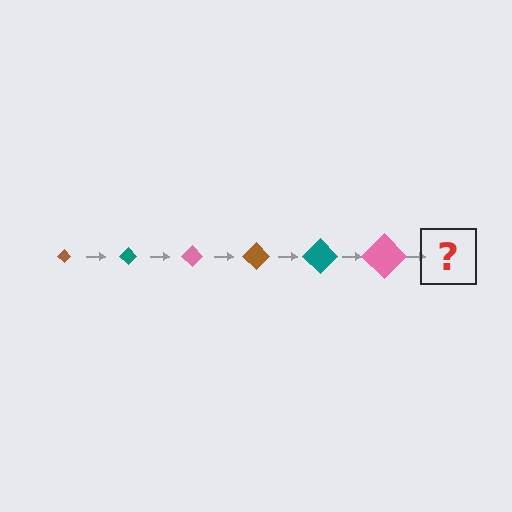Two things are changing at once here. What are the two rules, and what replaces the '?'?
The two rules are that the diamond grows larger each step and the color cycles through brown, teal, and pink. The '?' should be a brown diamond, larger than the previous one.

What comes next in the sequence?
The next element should be a brown diamond, larger than the previous one.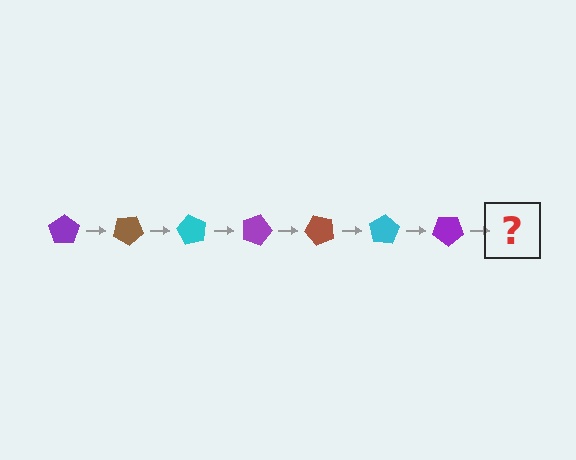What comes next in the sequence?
The next element should be a brown pentagon, rotated 210 degrees from the start.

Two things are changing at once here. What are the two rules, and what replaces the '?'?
The two rules are that it rotates 30 degrees each step and the color cycles through purple, brown, and cyan. The '?' should be a brown pentagon, rotated 210 degrees from the start.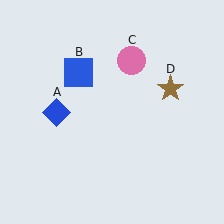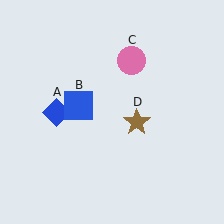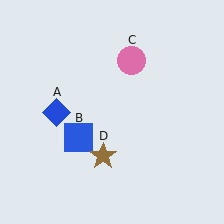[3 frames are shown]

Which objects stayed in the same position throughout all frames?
Blue diamond (object A) and pink circle (object C) remained stationary.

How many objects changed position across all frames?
2 objects changed position: blue square (object B), brown star (object D).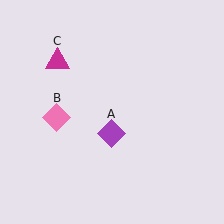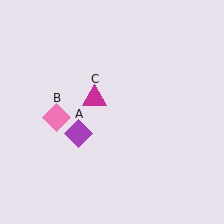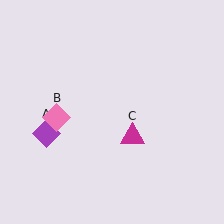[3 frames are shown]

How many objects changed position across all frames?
2 objects changed position: purple diamond (object A), magenta triangle (object C).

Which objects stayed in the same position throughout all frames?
Pink diamond (object B) remained stationary.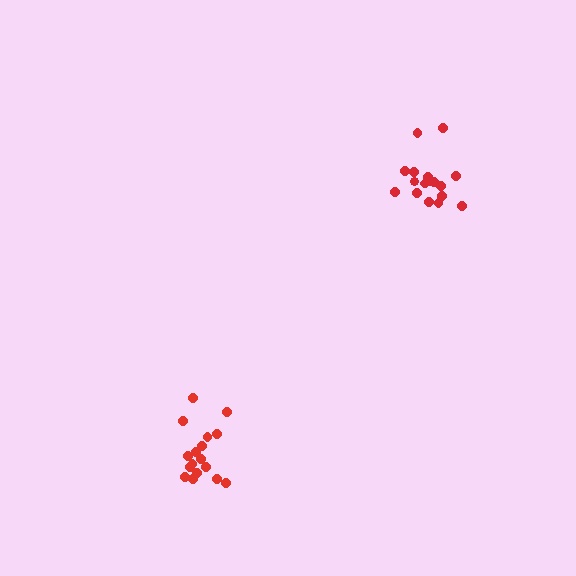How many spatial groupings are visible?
There are 2 spatial groupings.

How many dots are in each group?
Group 1: 17 dots, Group 2: 17 dots (34 total).